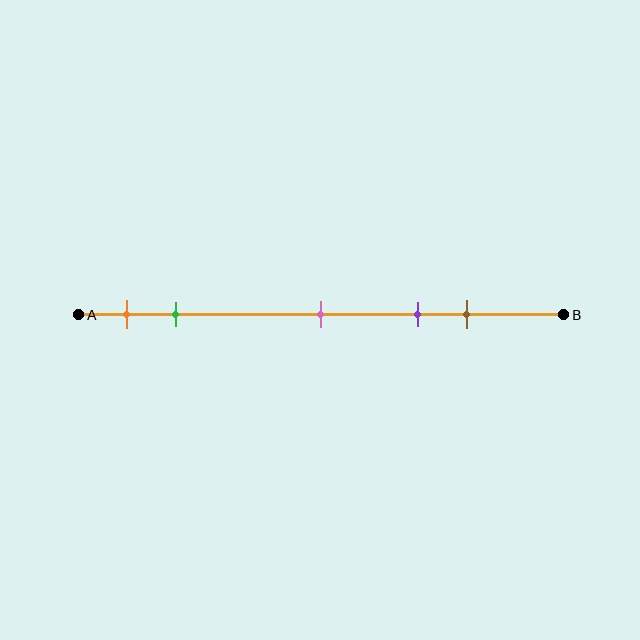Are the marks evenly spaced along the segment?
No, the marks are not evenly spaced.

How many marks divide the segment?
There are 5 marks dividing the segment.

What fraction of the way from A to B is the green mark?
The green mark is approximately 20% (0.2) of the way from A to B.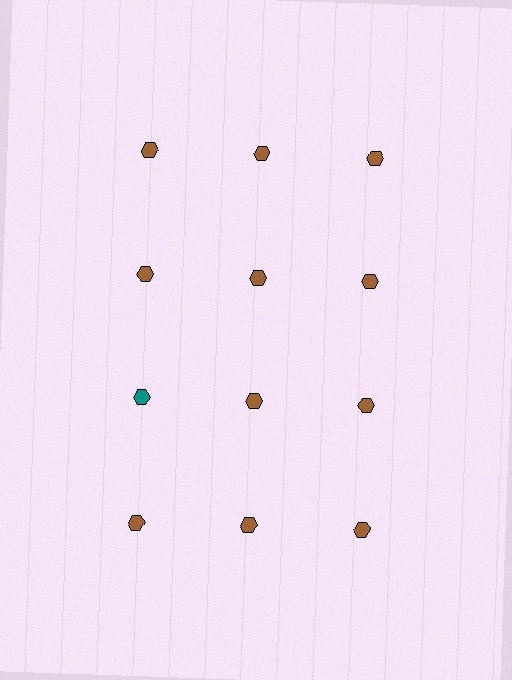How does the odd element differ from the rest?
It has a different color: teal instead of brown.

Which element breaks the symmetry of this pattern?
The teal hexagon in the third row, leftmost column breaks the symmetry. All other shapes are brown hexagons.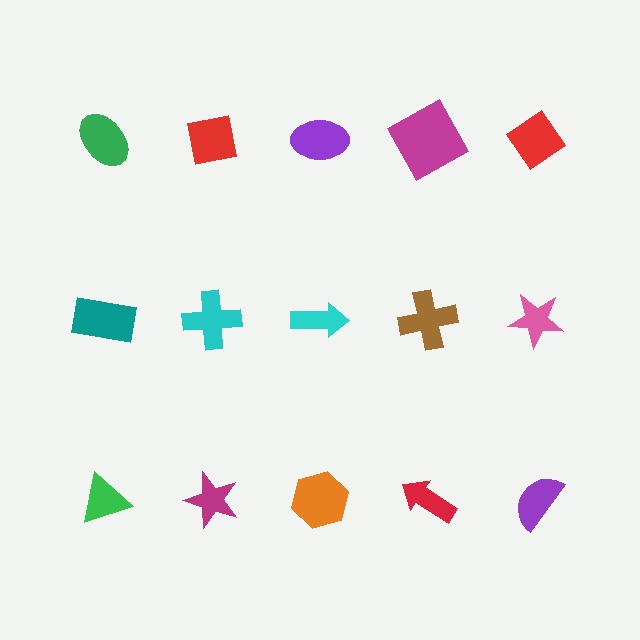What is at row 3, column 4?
A red arrow.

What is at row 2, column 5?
A pink star.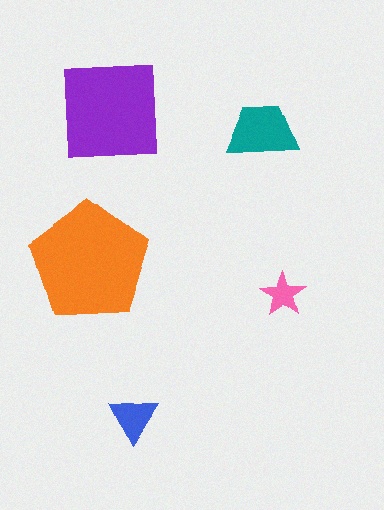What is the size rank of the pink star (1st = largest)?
5th.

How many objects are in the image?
There are 5 objects in the image.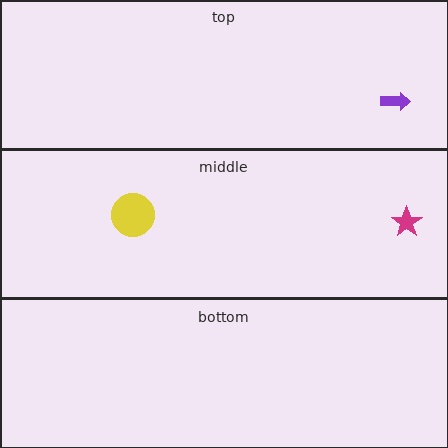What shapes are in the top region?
The purple arrow.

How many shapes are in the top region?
1.